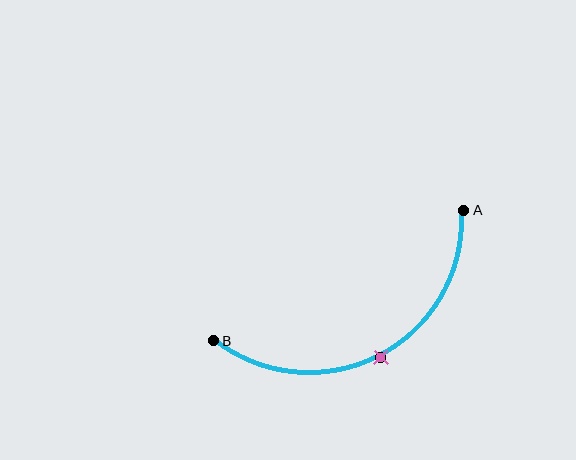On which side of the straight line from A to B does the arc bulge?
The arc bulges below the straight line connecting A and B.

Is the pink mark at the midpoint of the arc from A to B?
Yes. The pink mark lies on the arc at equal arc-length from both A and B — it is the arc midpoint.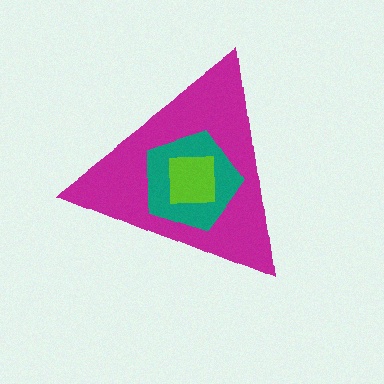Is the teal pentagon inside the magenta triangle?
Yes.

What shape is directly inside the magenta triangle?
The teal pentagon.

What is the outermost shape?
The magenta triangle.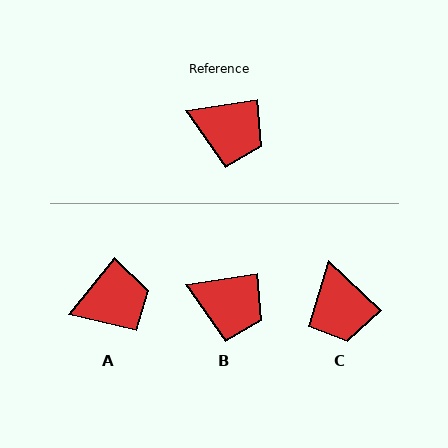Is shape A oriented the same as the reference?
No, it is off by about 42 degrees.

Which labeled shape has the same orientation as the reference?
B.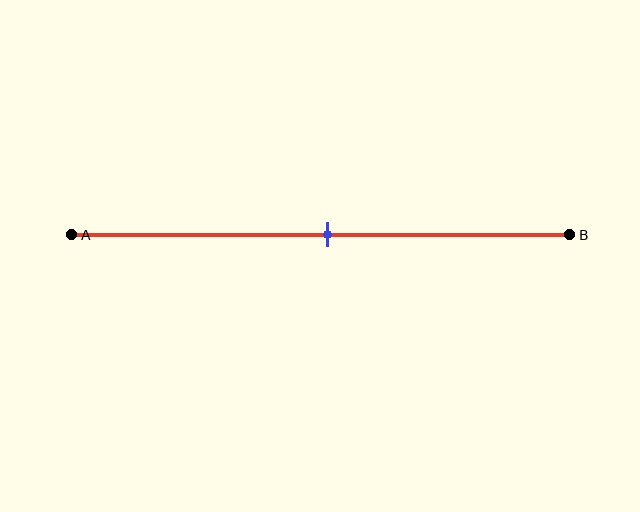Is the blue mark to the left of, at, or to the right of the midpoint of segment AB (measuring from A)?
The blue mark is approximately at the midpoint of segment AB.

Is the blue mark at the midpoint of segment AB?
Yes, the mark is approximately at the midpoint.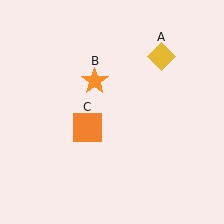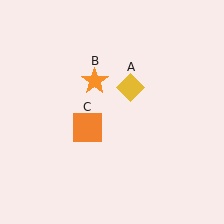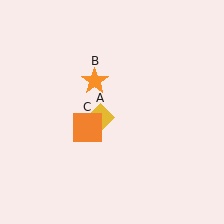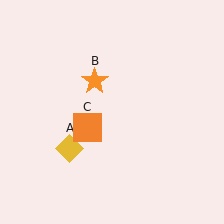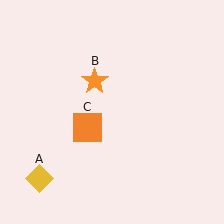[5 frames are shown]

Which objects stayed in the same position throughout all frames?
Orange star (object B) and orange square (object C) remained stationary.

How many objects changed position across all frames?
1 object changed position: yellow diamond (object A).